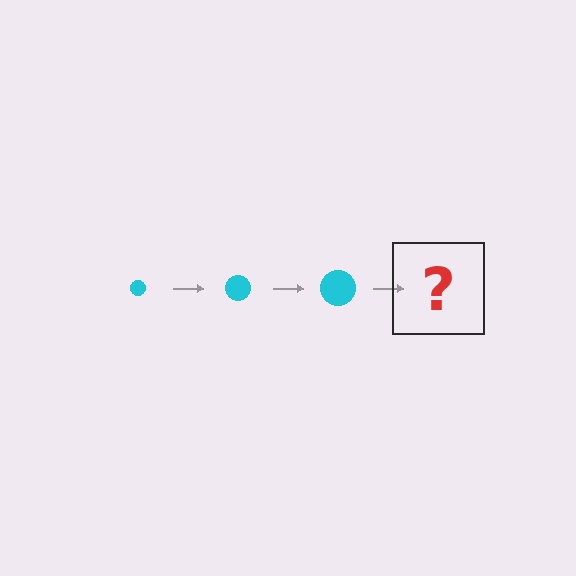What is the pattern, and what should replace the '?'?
The pattern is that the circle gets progressively larger each step. The '?' should be a cyan circle, larger than the previous one.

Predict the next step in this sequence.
The next step is a cyan circle, larger than the previous one.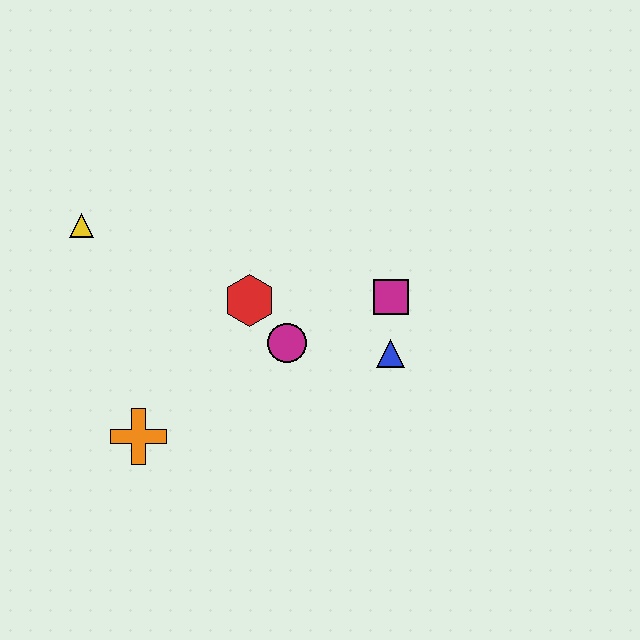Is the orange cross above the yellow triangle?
No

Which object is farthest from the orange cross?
The magenta square is farthest from the orange cross.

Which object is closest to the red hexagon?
The magenta circle is closest to the red hexagon.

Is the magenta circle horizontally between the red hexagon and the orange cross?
No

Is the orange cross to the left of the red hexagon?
Yes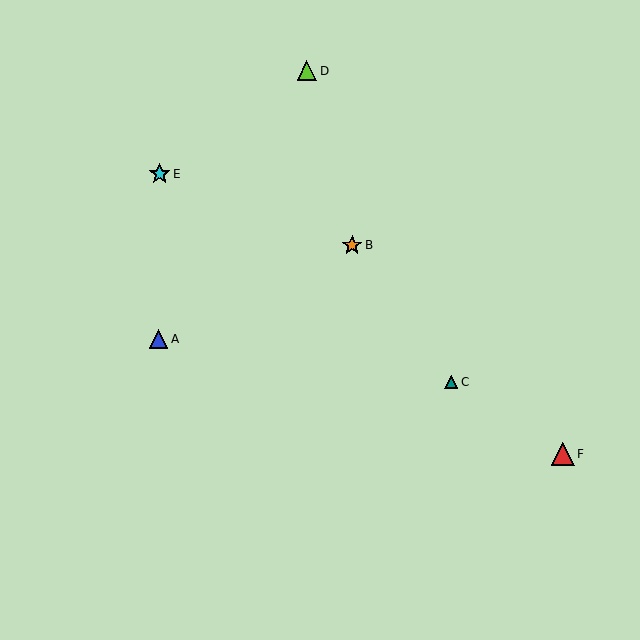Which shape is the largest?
The red triangle (labeled F) is the largest.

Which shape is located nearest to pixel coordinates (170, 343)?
The blue triangle (labeled A) at (159, 339) is nearest to that location.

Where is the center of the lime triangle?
The center of the lime triangle is at (307, 71).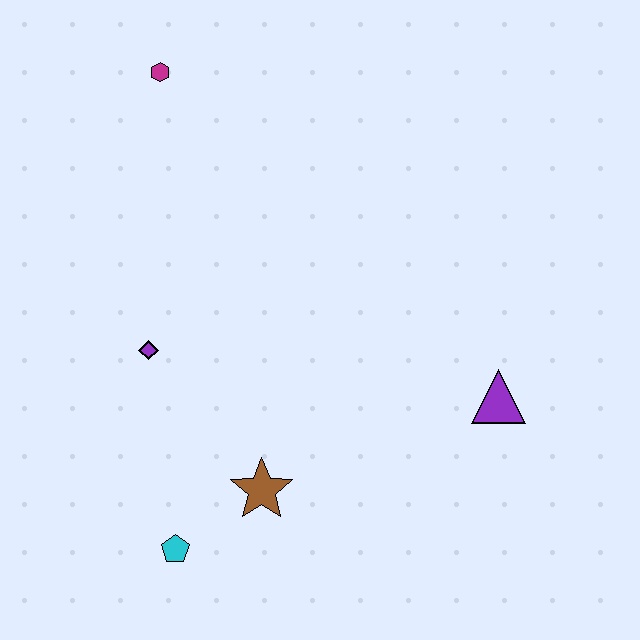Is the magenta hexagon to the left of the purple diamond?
No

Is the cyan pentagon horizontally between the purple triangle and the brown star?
No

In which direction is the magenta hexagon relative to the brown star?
The magenta hexagon is above the brown star.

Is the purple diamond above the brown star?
Yes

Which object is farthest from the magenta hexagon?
The cyan pentagon is farthest from the magenta hexagon.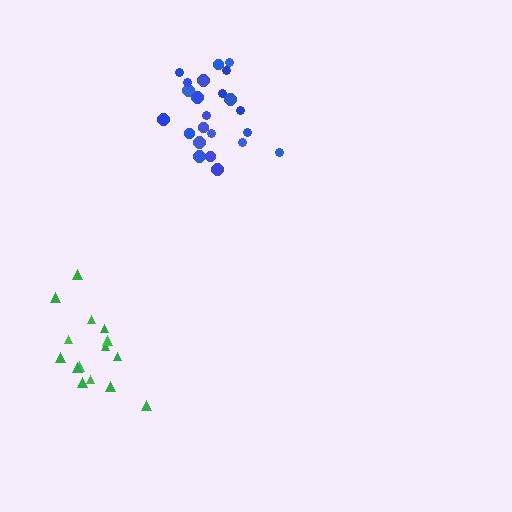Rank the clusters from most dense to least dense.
blue, green.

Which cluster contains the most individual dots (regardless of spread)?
Blue (24).